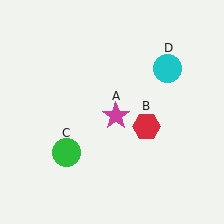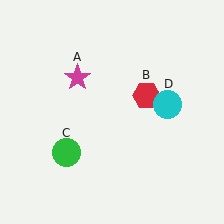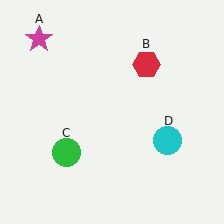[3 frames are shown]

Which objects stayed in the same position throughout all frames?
Green circle (object C) remained stationary.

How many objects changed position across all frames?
3 objects changed position: magenta star (object A), red hexagon (object B), cyan circle (object D).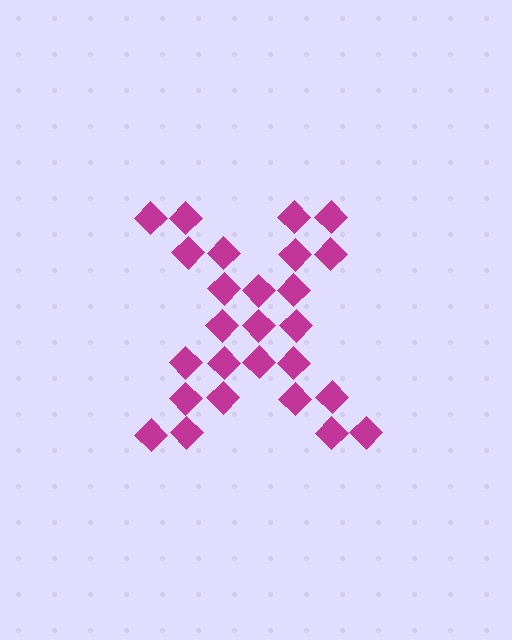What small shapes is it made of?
It is made of small diamonds.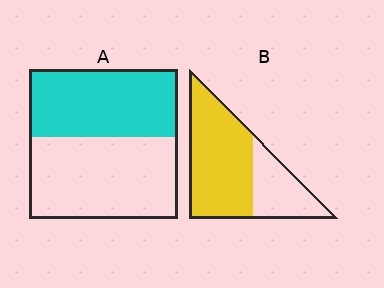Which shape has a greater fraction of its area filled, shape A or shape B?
Shape B.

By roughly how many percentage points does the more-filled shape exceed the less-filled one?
By roughly 20 percentage points (B over A).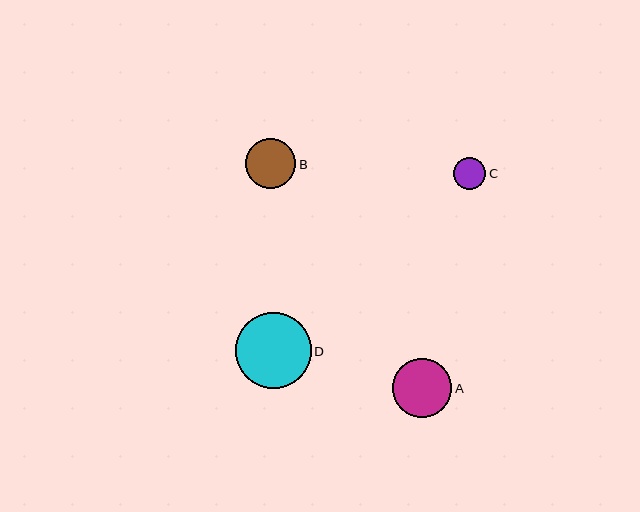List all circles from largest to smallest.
From largest to smallest: D, A, B, C.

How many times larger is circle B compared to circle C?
Circle B is approximately 1.6 times the size of circle C.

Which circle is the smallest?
Circle C is the smallest with a size of approximately 32 pixels.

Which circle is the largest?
Circle D is the largest with a size of approximately 75 pixels.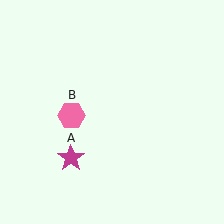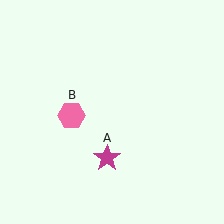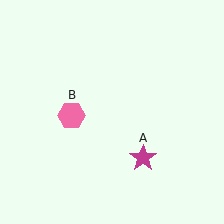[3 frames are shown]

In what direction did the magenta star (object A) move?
The magenta star (object A) moved right.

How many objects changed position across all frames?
1 object changed position: magenta star (object A).